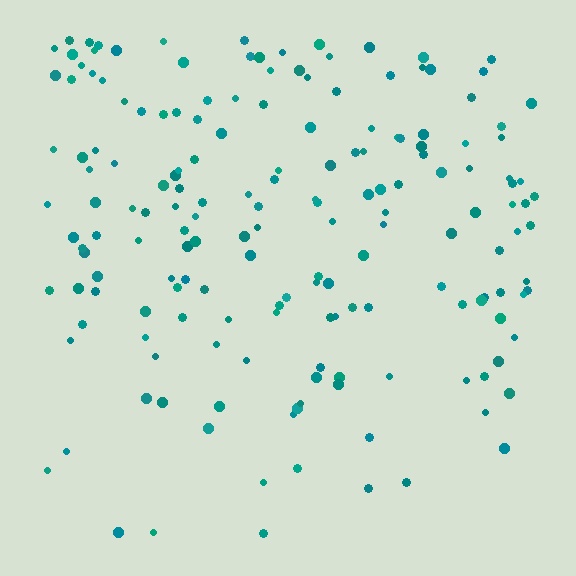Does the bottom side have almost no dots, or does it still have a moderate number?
Still a moderate number, just noticeably fewer than the top.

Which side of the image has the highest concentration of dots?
The top.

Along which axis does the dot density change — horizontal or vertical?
Vertical.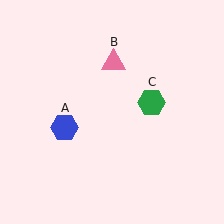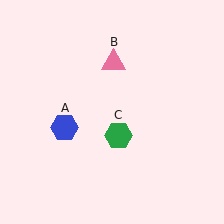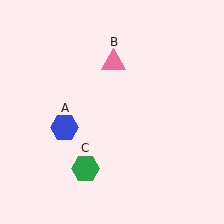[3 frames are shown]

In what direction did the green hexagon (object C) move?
The green hexagon (object C) moved down and to the left.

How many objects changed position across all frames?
1 object changed position: green hexagon (object C).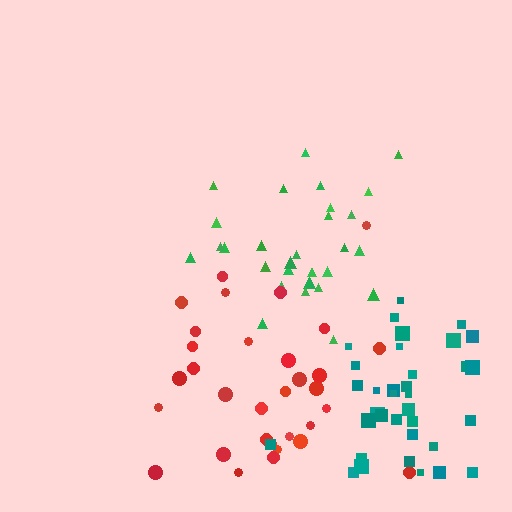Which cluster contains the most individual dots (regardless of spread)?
Teal (35).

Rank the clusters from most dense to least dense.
green, teal, red.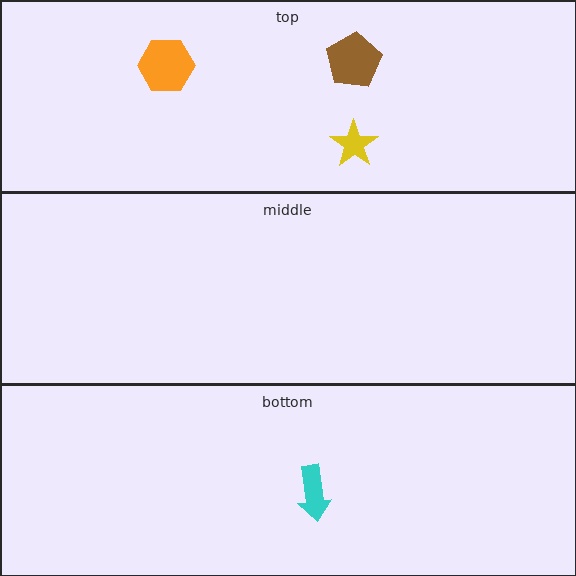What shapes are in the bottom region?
The cyan arrow.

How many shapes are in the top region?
3.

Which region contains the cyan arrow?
The bottom region.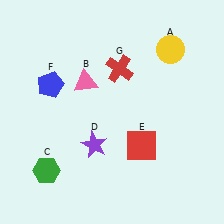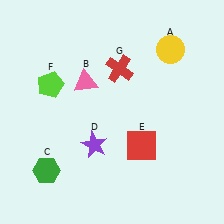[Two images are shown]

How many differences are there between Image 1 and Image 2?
There is 1 difference between the two images.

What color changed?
The pentagon (F) changed from blue in Image 1 to lime in Image 2.